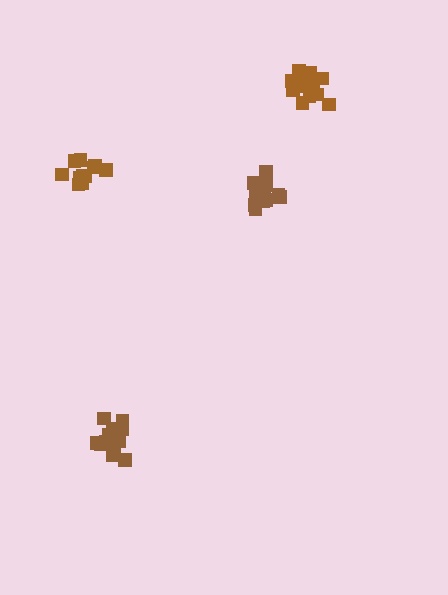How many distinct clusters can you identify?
There are 4 distinct clusters.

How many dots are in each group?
Group 1: 15 dots, Group 2: 13 dots, Group 3: 15 dots, Group 4: 14 dots (57 total).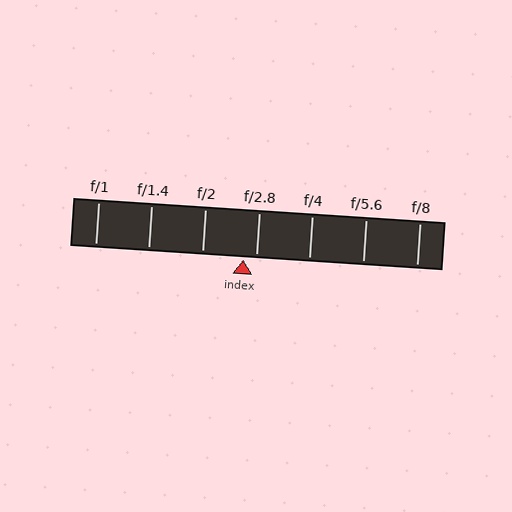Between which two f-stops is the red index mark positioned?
The index mark is between f/2 and f/2.8.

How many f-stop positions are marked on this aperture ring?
There are 7 f-stop positions marked.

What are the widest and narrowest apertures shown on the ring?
The widest aperture shown is f/1 and the narrowest is f/8.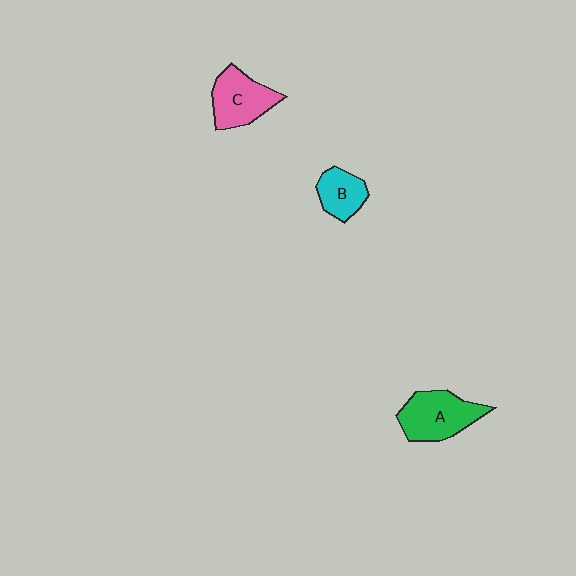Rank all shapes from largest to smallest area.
From largest to smallest: A (green), C (pink), B (cyan).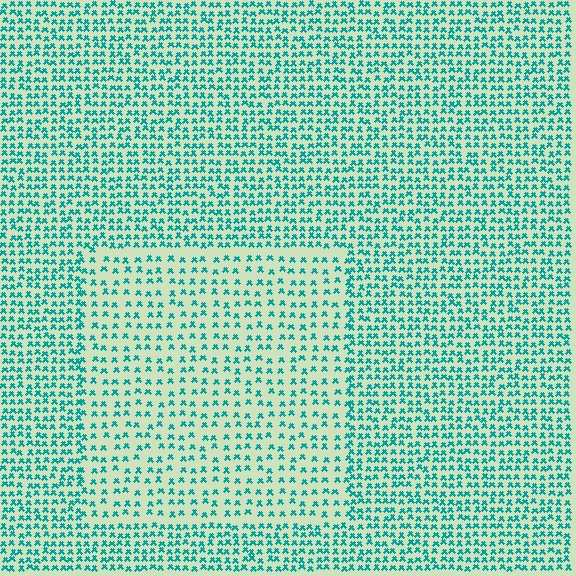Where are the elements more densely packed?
The elements are more densely packed outside the rectangle boundary.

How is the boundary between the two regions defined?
The boundary is defined by a change in element density (approximately 1.8x ratio). All elements are the same color, size, and shape.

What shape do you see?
I see a rectangle.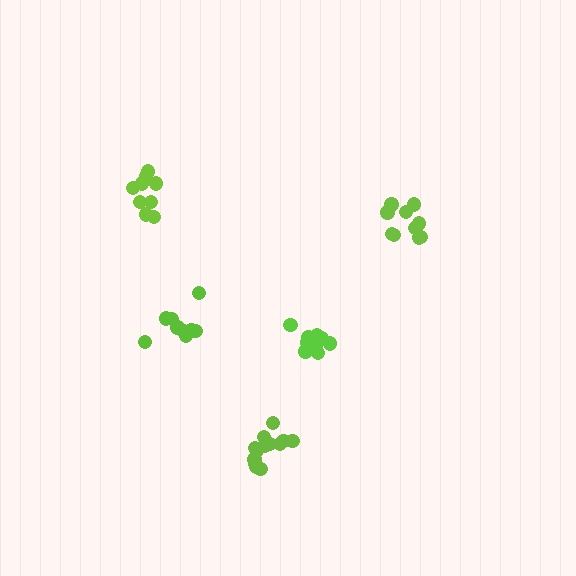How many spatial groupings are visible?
There are 5 spatial groupings.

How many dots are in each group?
Group 1: 9 dots, Group 2: 10 dots, Group 3: 10 dots, Group 4: 10 dots, Group 5: 13 dots (52 total).